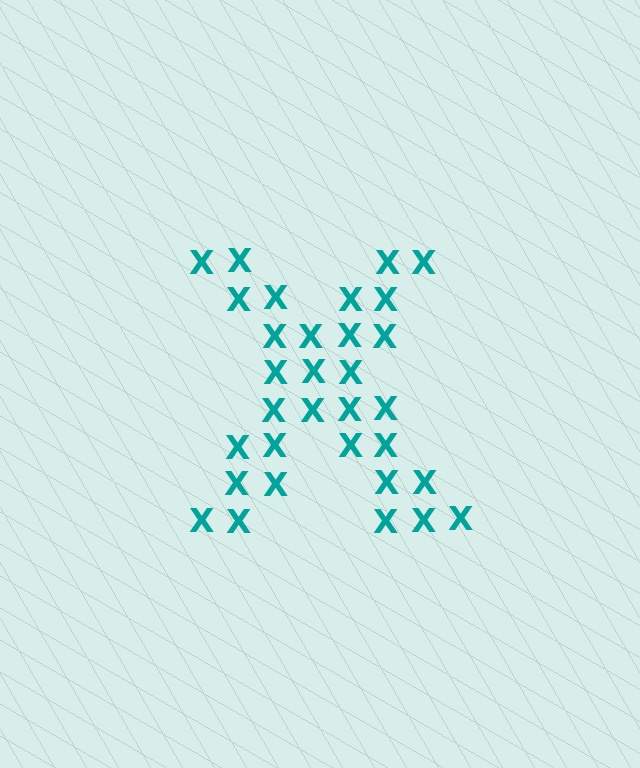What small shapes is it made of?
It is made of small letter X's.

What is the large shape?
The large shape is the letter X.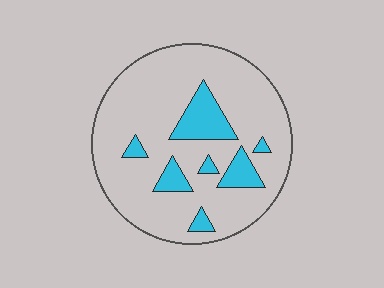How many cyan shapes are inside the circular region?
7.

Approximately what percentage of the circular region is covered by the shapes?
Approximately 15%.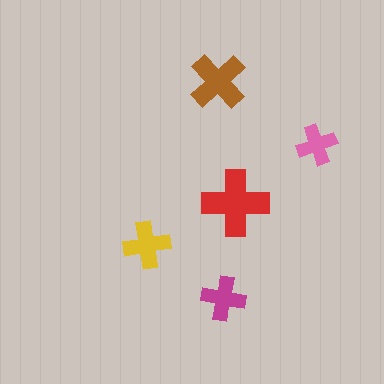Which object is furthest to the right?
The pink cross is rightmost.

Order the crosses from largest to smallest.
the red one, the brown one, the yellow one, the magenta one, the pink one.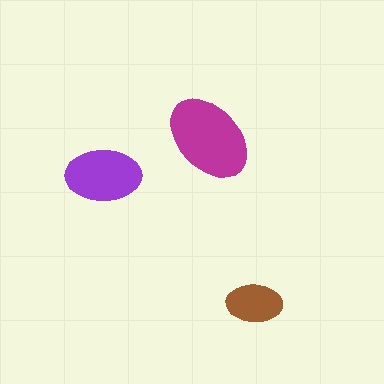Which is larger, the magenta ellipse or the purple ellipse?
The magenta one.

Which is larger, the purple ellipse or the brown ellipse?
The purple one.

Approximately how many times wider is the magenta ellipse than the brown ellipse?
About 1.5 times wider.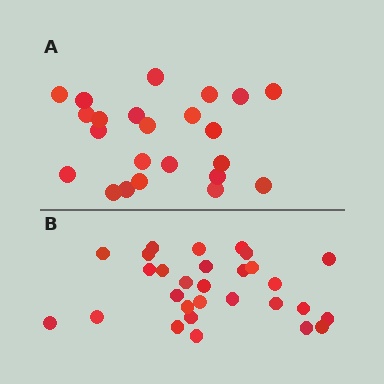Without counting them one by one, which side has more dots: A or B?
Region B (the bottom region) has more dots.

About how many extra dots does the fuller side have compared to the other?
Region B has about 6 more dots than region A.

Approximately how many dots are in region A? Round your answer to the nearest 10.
About 20 dots. (The exact count is 23, which rounds to 20.)